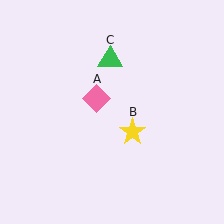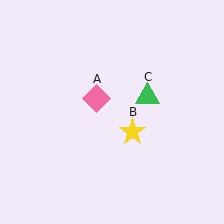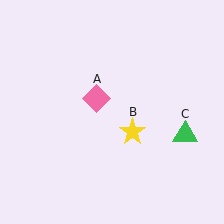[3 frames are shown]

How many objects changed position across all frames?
1 object changed position: green triangle (object C).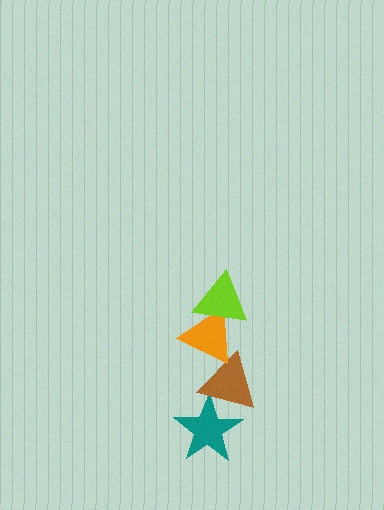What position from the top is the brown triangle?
The brown triangle is 3rd from the top.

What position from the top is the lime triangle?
The lime triangle is 1st from the top.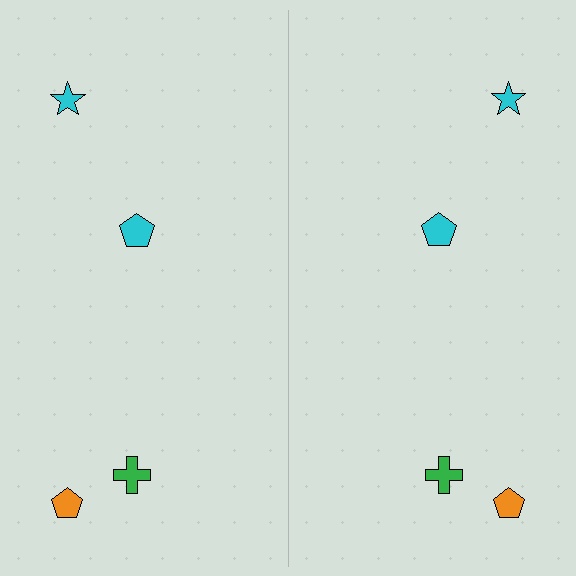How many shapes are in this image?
There are 8 shapes in this image.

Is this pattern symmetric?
Yes, this pattern has bilateral (reflection) symmetry.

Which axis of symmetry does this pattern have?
The pattern has a vertical axis of symmetry running through the center of the image.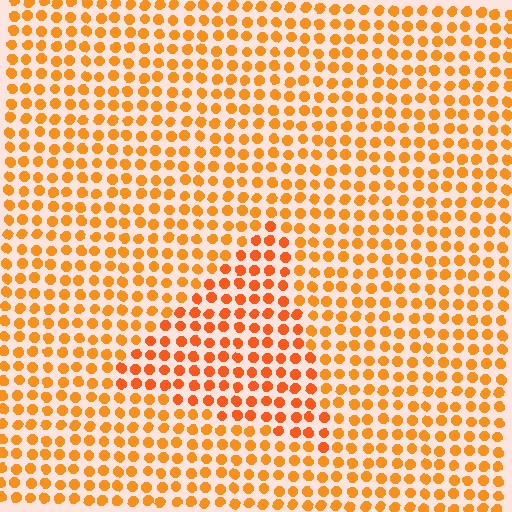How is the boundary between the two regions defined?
The boundary is defined purely by a slight shift in hue (about 16 degrees). Spacing, size, and orientation are identical on both sides.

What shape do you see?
I see a triangle.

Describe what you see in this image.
The image is filled with small orange elements in a uniform arrangement. A triangle-shaped region is visible where the elements are tinted to a slightly different hue, forming a subtle color boundary.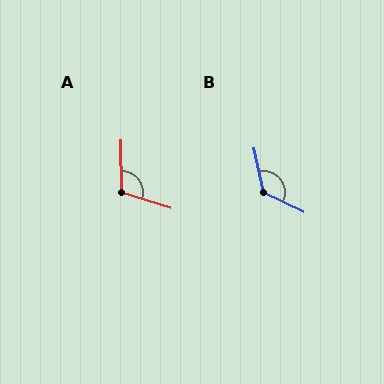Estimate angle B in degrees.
Approximately 128 degrees.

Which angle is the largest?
B, at approximately 128 degrees.